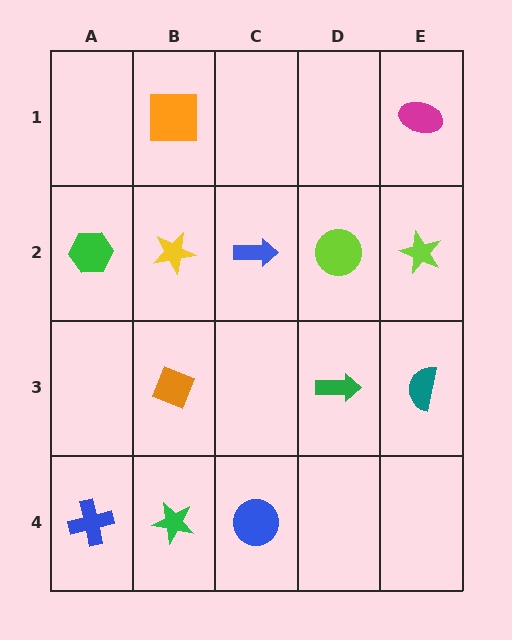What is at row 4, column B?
A green star.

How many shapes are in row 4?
3 shapes.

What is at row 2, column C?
A blue arrow.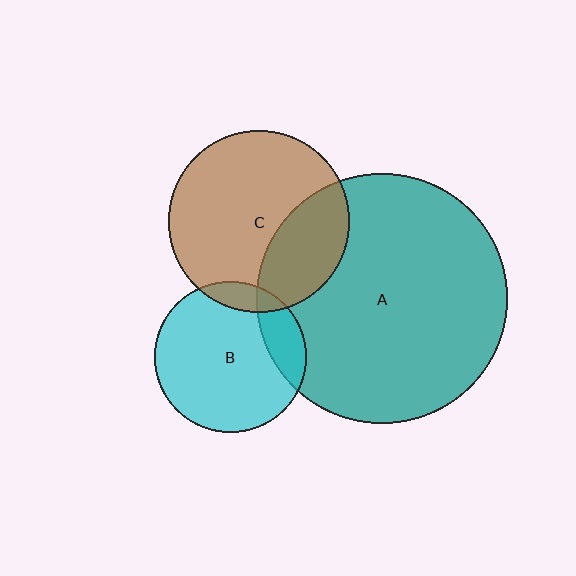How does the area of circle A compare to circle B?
Approximately 2.7 times.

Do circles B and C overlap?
Yes.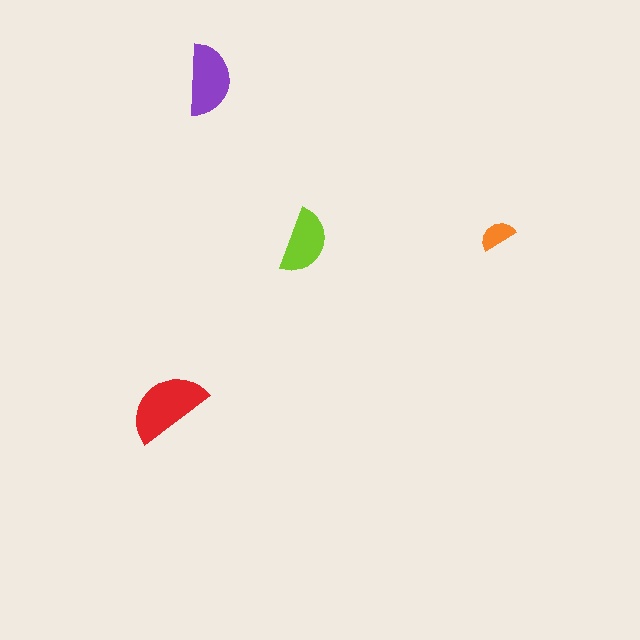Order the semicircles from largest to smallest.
the red one, the purple one, the lime one, the orange one.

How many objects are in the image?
There are 4 objects in the image.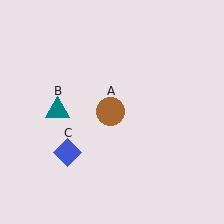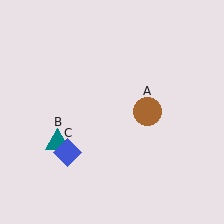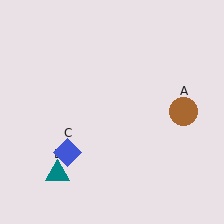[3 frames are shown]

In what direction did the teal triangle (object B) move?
The teal triangle (object B) moved down.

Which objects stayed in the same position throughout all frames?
Blue diamond (object C) remained stationary.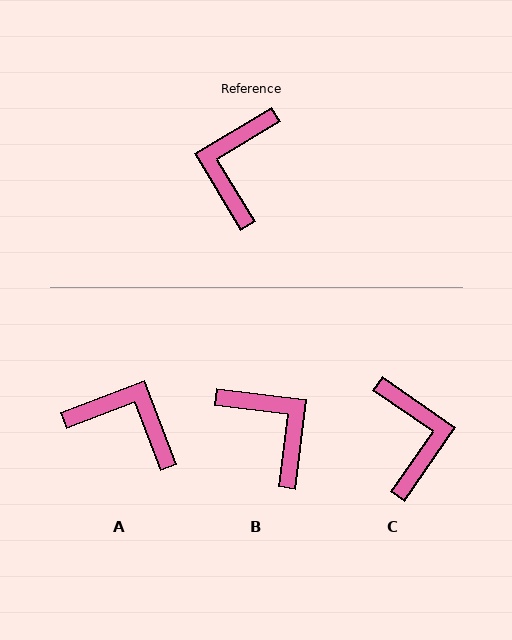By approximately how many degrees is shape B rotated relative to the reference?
Approximately 128 degrees clockwise.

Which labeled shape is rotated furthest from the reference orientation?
C, about 156 degrees away.